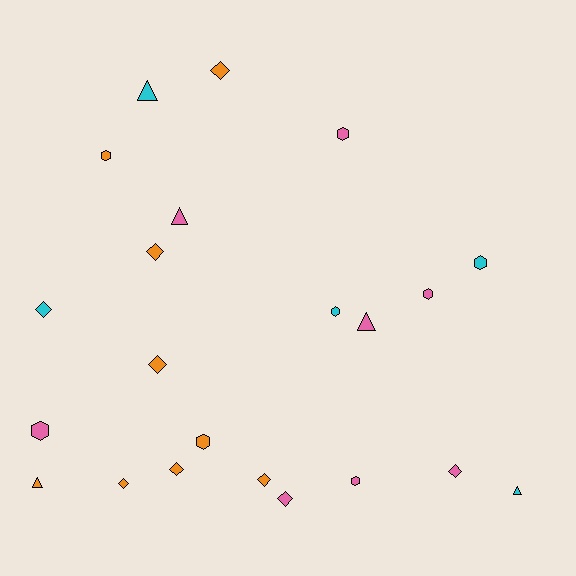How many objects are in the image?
There are 22 objects.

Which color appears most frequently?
Orange, with 9 objects.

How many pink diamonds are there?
There are 2 pink diamonds.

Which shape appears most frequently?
Diamond, with 9 objects.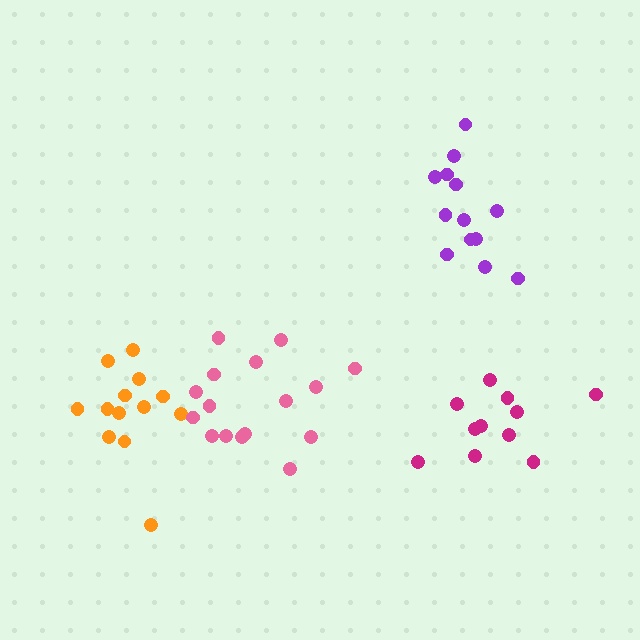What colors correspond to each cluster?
The clusters are colored: orange, purple, pink, magenta.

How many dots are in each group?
Group 1: 13 dots, Group 2: 13 dots, Group 3: 16 dots, Group 4: 11 dots (53 total).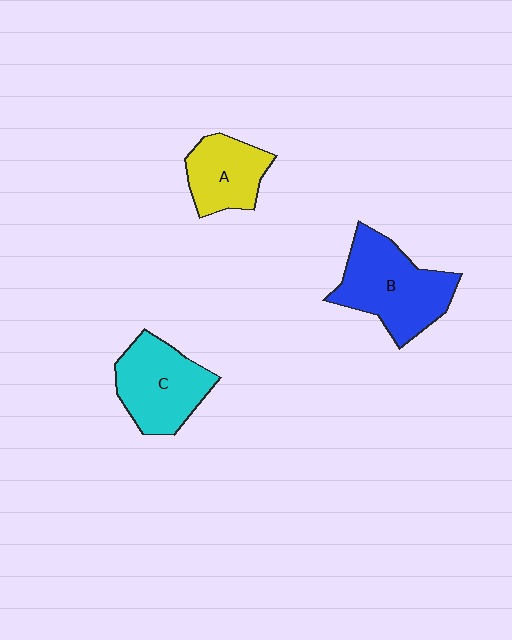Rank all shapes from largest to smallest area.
From largest to smallest: B (blue), C (cyan), A (yellow).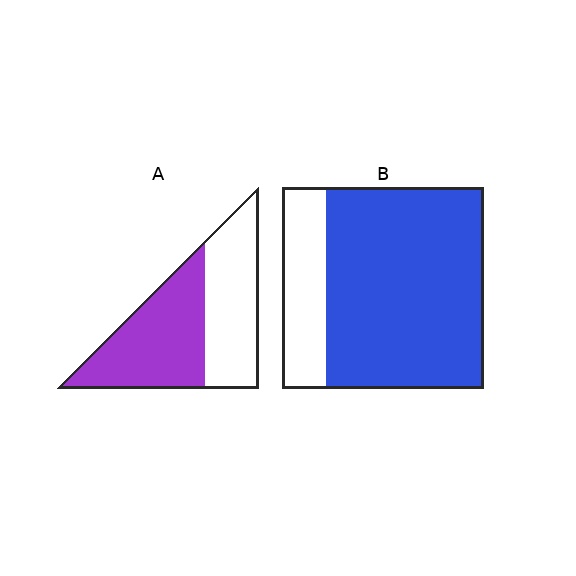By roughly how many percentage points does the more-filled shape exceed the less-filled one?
By roughly 25 percentage points (B over A).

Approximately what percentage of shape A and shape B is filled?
A is approximately 55% and B is approximately 80%.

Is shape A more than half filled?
Roughly half.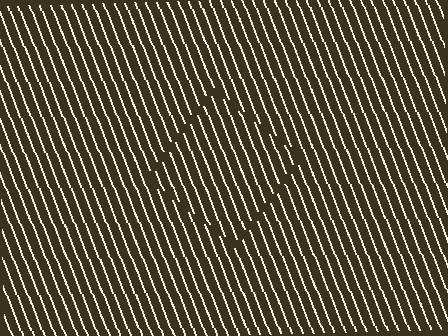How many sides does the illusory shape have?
4 sides — the line-ends trace a square.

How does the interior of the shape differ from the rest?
The interior of the shape contains the same grating, shifted by half a period — the contour is defined by the phase discontinuity where line-ends from the inner and outer gratings abut.